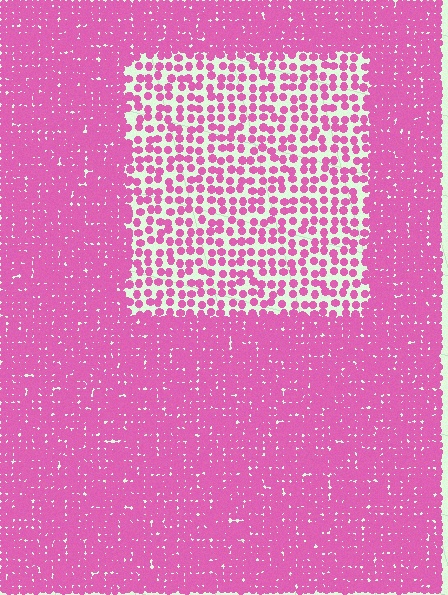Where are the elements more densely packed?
The elements are more densely packed outside the rectangle boundary.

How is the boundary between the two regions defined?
The boundary is defined by a change in element density (approximately 2.4x ratio). All elements are the same color, size, and shape.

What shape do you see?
I see a rectangle.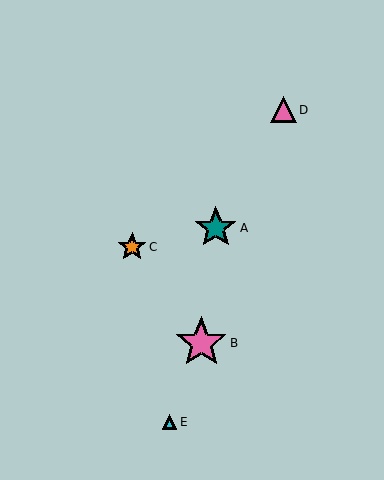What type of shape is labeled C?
Shape C is an orange star.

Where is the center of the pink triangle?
The center of the pink triangle is at (283, 110).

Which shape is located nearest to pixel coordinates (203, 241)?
The teal star (labeled A) at (216, 228) is nearest to that location.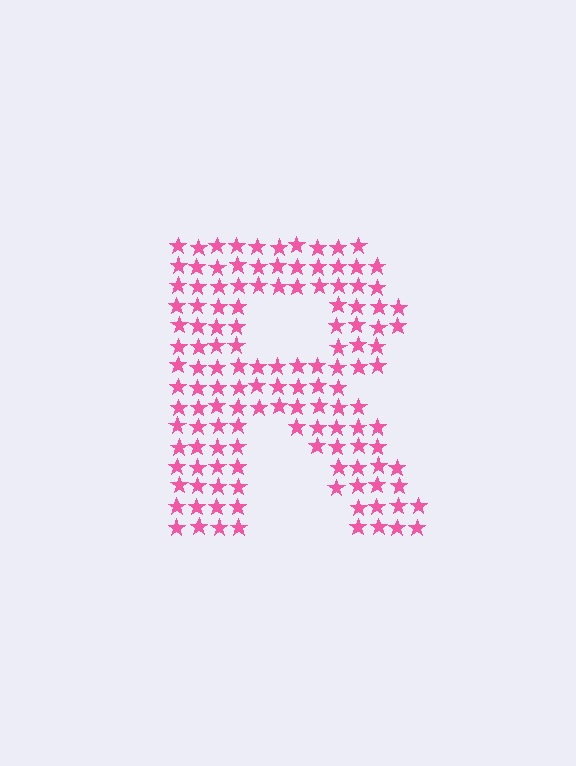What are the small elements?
The small elements are stars.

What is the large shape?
The large shape is the letter R.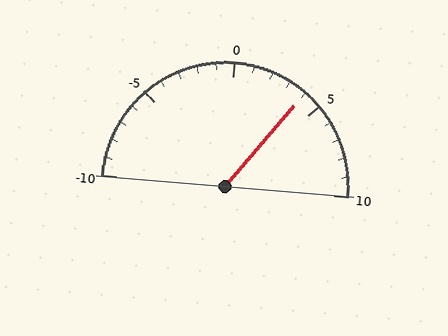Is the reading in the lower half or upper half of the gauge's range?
The reading is in the upper half of the range (-10 to 10).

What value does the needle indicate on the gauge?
The needle indicates approximately 4.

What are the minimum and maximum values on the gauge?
The gauge ranges from -10 to 10.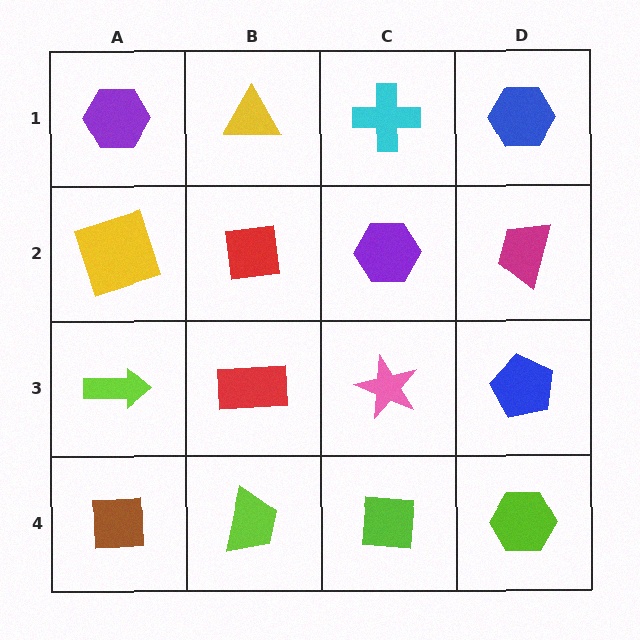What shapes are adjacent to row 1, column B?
A red square (row 2, column B), a purple hexagon (row 1, column A), a cyan cross (row 1, column C).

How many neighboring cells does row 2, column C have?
4.